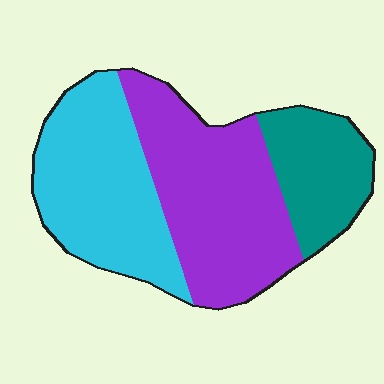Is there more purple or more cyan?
Purple.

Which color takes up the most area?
Purple, at roughly 40%.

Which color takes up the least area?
Teal, at roughly 20%.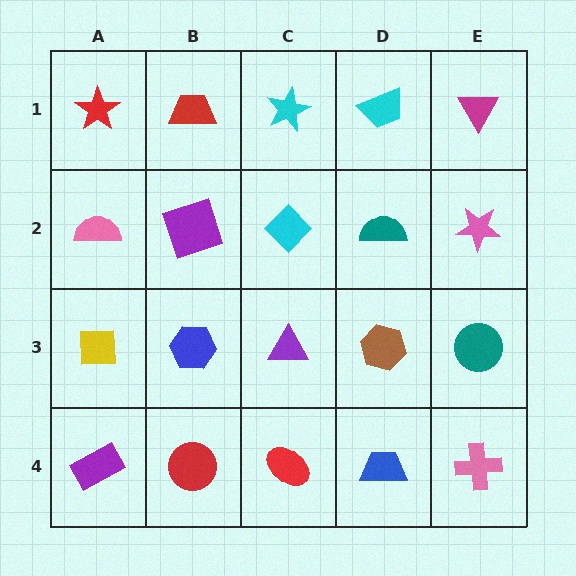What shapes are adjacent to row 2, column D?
A cyan trapezoid (row 1, column D), a brown hexagon (row 3, column D), a cyan diamond (row 2, column C), a pink star (row 2, column E).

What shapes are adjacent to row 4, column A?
A yellow square (row 3, column A), a red circle (row 4, column B).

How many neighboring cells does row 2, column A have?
3.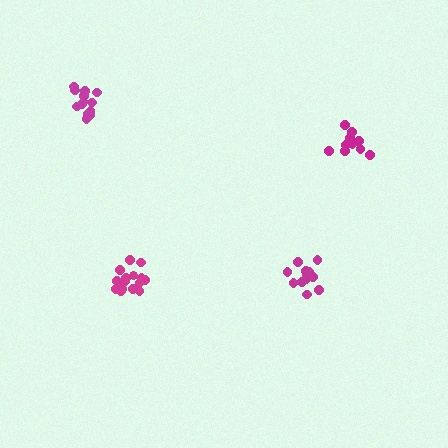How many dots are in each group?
Group 1: 12 dots, Group 2: 11 dots, Group 3: 13 dots, Group 4: 15 dots (51 total).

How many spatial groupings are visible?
There are 4 spatial groupings.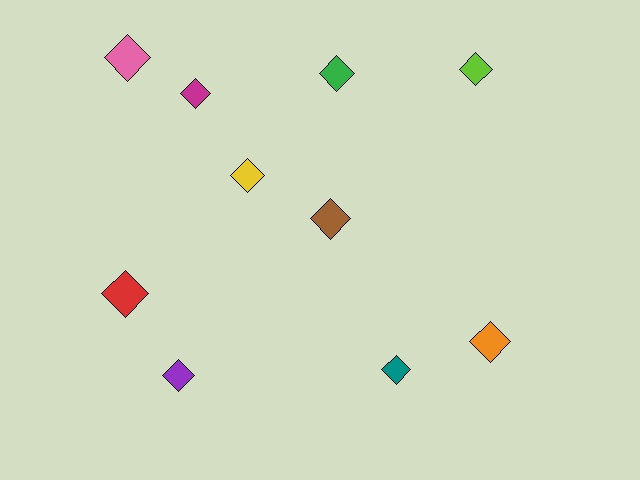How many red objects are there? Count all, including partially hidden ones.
There is 1 red object.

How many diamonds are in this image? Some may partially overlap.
There are 10 diamonds.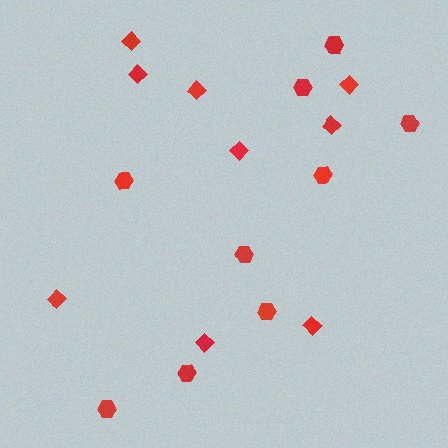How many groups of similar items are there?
There are 2 groups: one group of hexagons (9) and one group of diamonds (9).